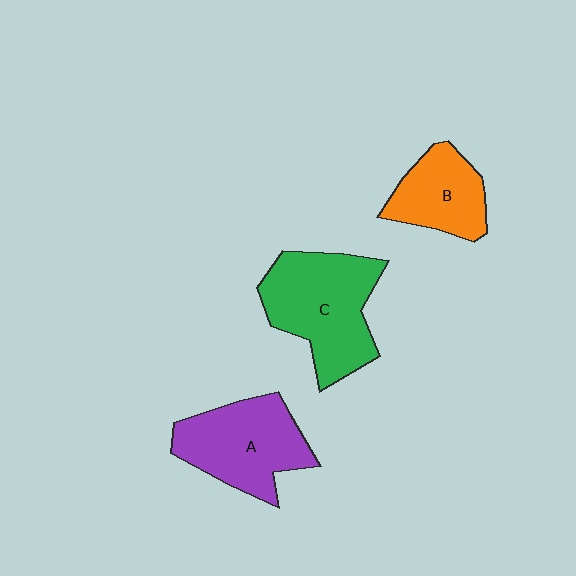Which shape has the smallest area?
Shape B (orange).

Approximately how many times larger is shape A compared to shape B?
Approximately 1.4 times.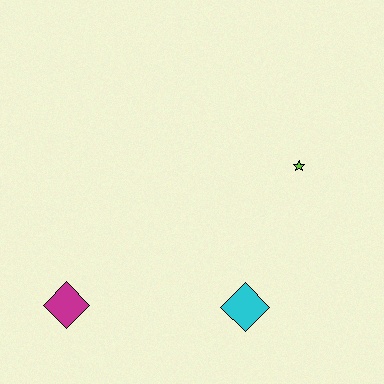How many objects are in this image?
There are 3 objects.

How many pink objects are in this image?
There are no pink objects.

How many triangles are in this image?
There are no triangles.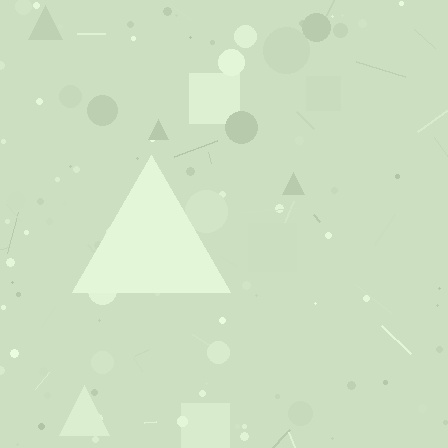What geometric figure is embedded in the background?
A triangle is embedded in the background.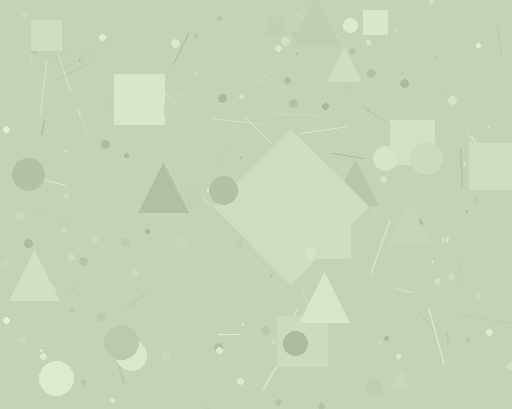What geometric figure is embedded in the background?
A diamond is embedded in the background.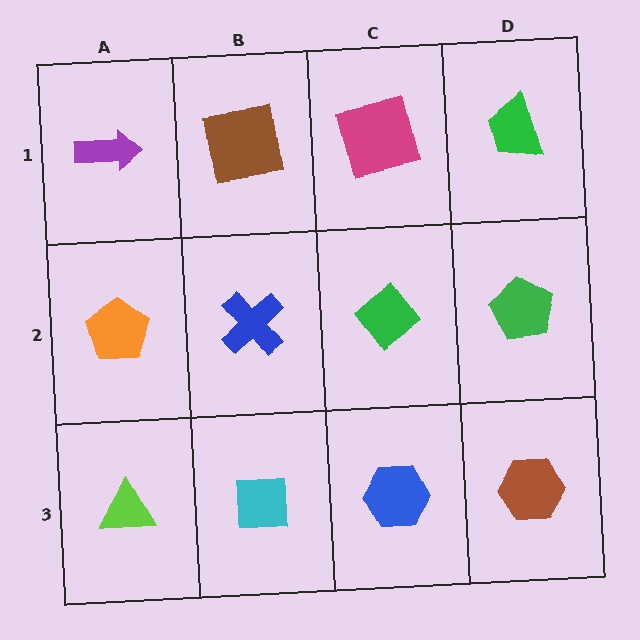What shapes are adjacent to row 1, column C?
A green diamond (row 2, column C), a brown square (row 1, column B), a green trapezoid (row 1, column D).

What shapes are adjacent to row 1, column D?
A green pentagon (row 2, column D), a magenta square (row 1, column C).